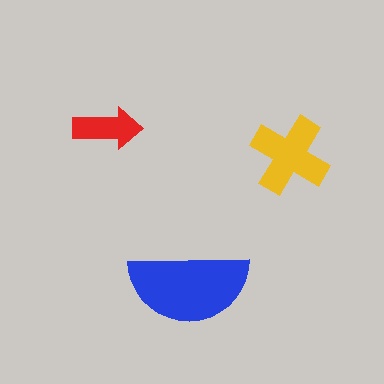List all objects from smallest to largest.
The red arrow, the yellow cross, the blue semicircle.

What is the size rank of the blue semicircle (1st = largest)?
1st.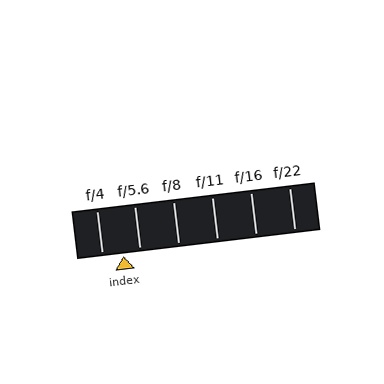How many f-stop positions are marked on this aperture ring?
There are 6 f-stop positions marked.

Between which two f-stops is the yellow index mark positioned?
The index mark is between f/4 and f/5.6.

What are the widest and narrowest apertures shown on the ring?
The widest aperture shown is f/4 and the narrowest is f/22.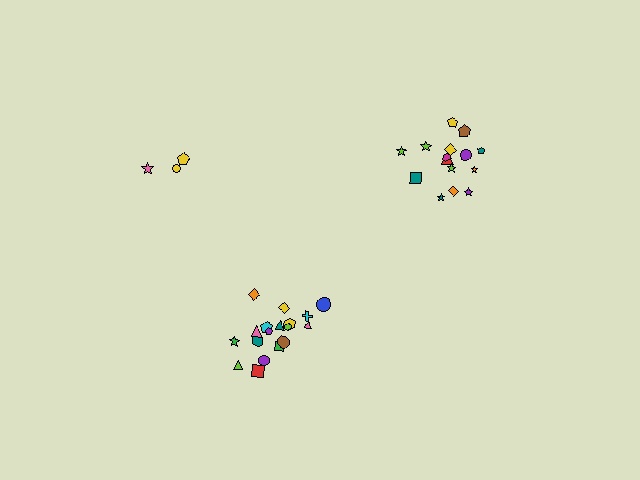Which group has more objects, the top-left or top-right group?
The top-right group.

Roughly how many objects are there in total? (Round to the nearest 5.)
Roughly 35 objects in total.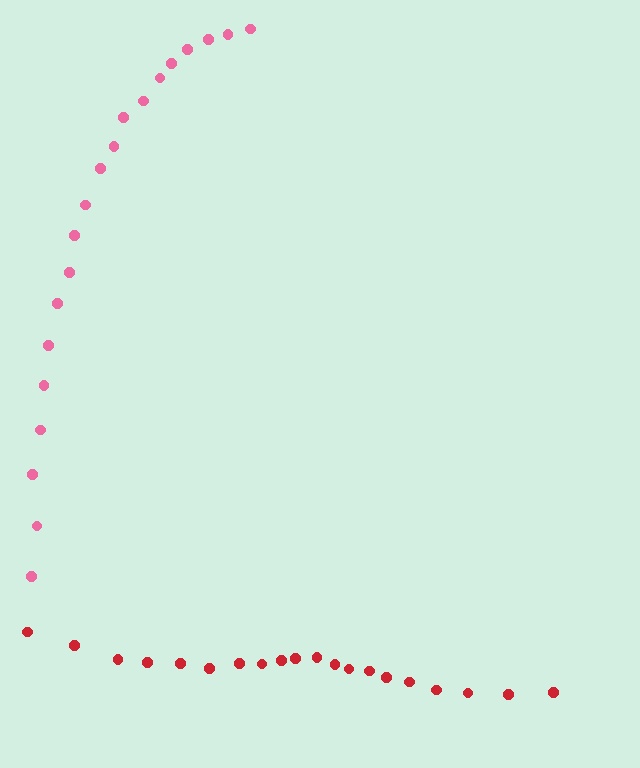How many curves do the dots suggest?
There are 2 distinct paths.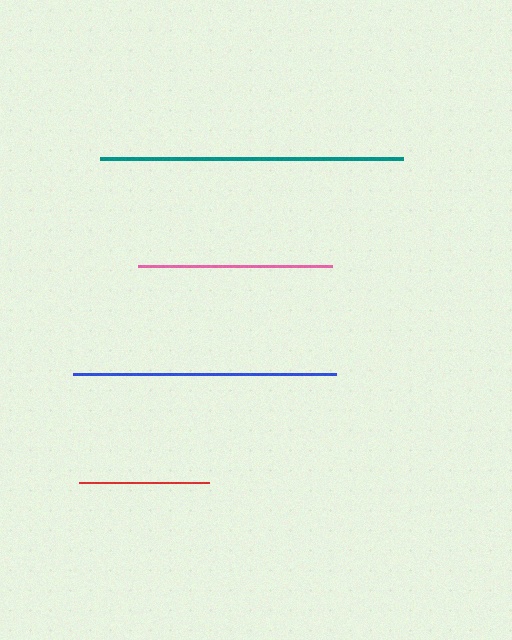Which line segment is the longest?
The teal line is the longest at approximately 303 pixels.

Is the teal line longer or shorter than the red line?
The teal line is longer than the red line.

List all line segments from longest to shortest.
From longest to shortest: teal, blue, pink, red.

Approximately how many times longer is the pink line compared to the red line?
The pink line is approximately 1.5 times the length of the red line.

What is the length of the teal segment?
The teal segment is approximately 303 pixels long.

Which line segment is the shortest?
The red line is the shortest at approximately 130 pixels.